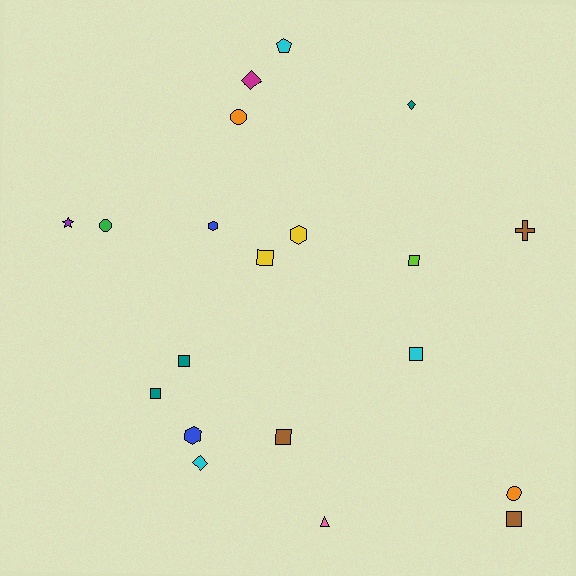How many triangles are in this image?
There is 1 triangle.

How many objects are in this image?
There are 20 objects.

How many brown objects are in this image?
There are 3 brown objects.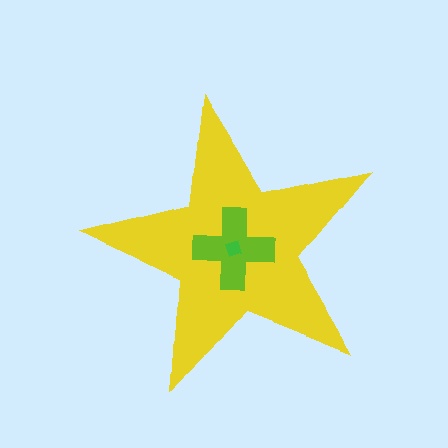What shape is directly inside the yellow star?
The lime cross.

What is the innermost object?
The green diamond.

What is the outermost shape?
The yellow star.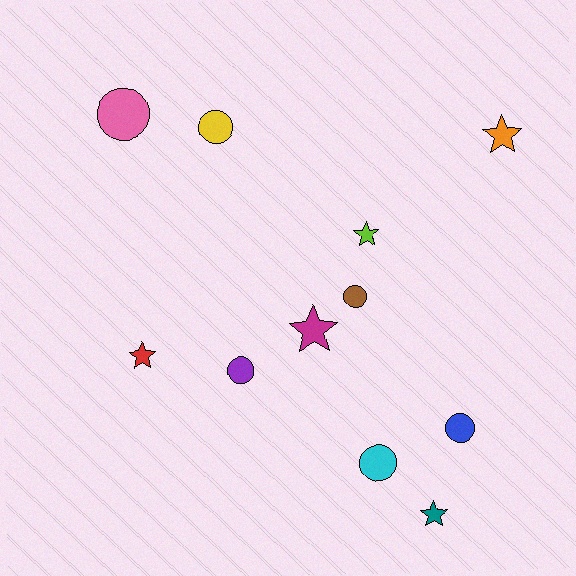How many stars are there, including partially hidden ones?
There are 5 stars.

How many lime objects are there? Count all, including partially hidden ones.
There is 1 lime object.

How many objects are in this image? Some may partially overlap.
There are 11 objects.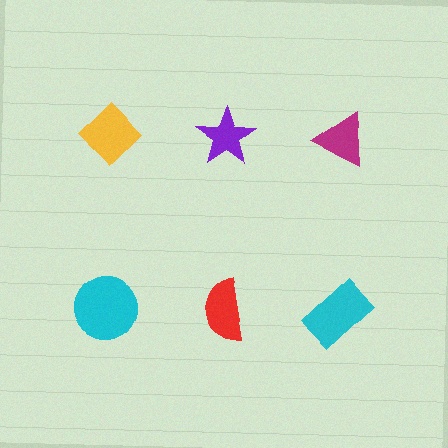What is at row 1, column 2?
A purple star.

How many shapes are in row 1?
3 shapes.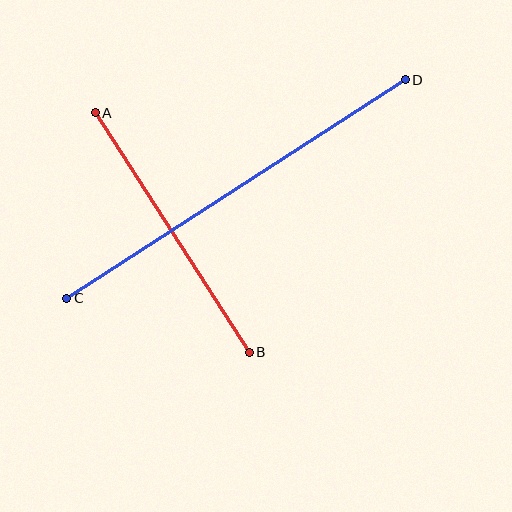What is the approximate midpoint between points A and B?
The midpoint is at approximately (172, 232) pixels.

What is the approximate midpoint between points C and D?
The midpoint is at approximately (236, 189) pixels.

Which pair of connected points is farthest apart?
Points C and D are farthest apart.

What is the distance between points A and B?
The distance is approximately 285 pixels.